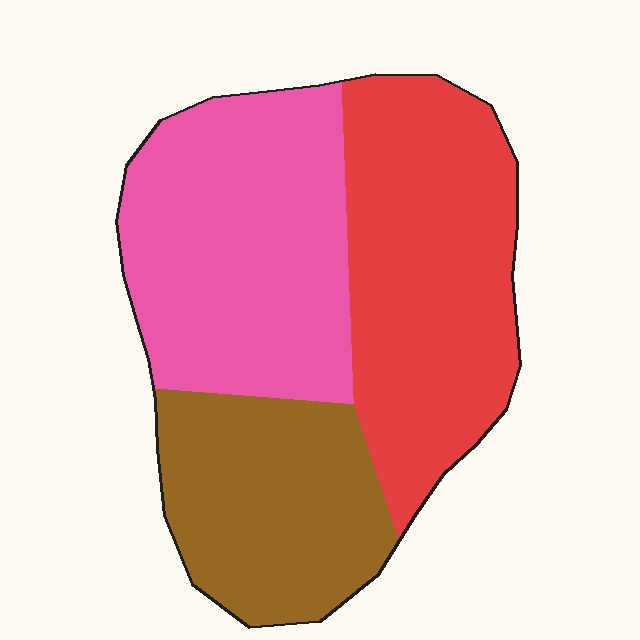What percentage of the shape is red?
Red covers roughly 35% of the shape.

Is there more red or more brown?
Red.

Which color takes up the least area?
Brown, at roughly 25%.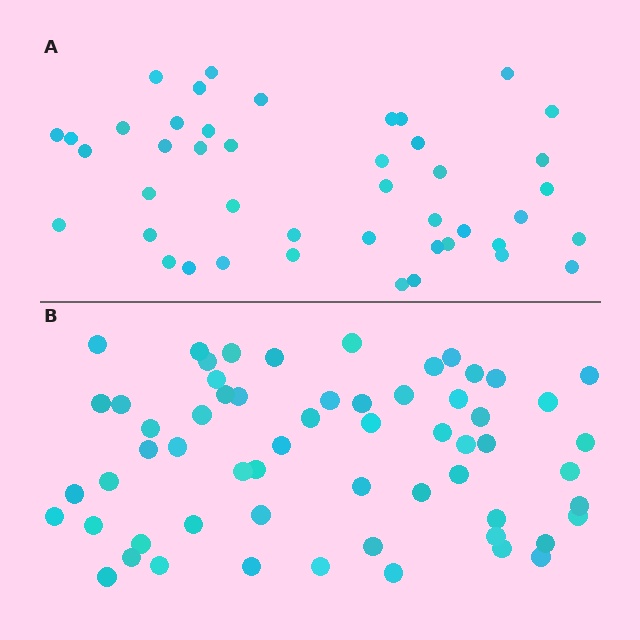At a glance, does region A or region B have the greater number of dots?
Region B (the bottom region) has more dots.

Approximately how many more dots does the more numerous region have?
Region B has approximately 15 more dots than region A.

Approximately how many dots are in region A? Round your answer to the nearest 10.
About 40 dots. (The exact count is 44, which rounds to 40.)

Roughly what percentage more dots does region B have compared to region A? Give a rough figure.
About 35% more.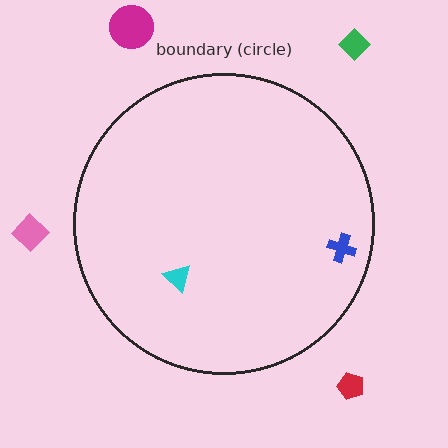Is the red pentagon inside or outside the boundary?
Outside.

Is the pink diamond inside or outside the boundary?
Outside.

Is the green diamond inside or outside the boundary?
Outside.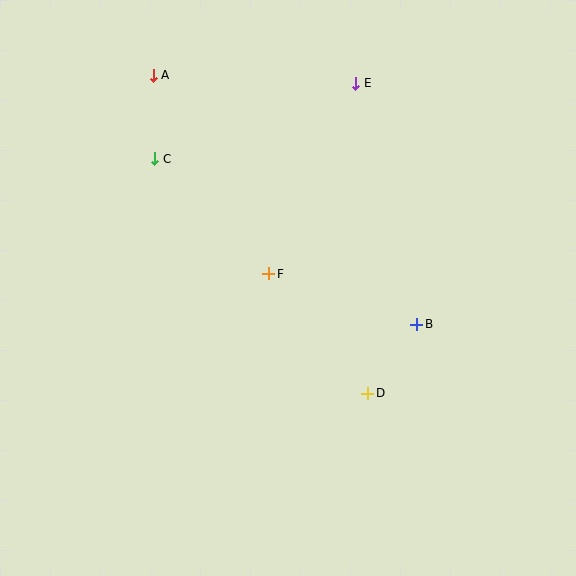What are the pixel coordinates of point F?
Point F is at (269, 274).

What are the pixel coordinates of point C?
Point C is at (155, 159).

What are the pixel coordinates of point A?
Point A is at (153, 75).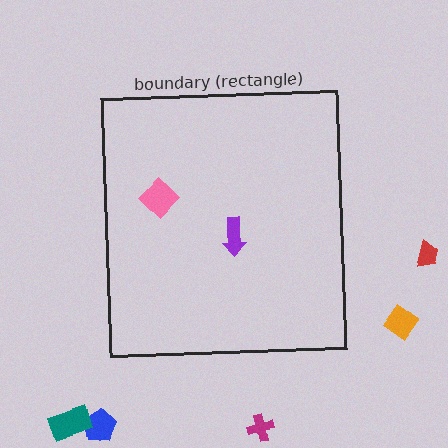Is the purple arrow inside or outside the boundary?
Inside.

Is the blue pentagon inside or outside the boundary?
Outside.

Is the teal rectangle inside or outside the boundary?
Outside.